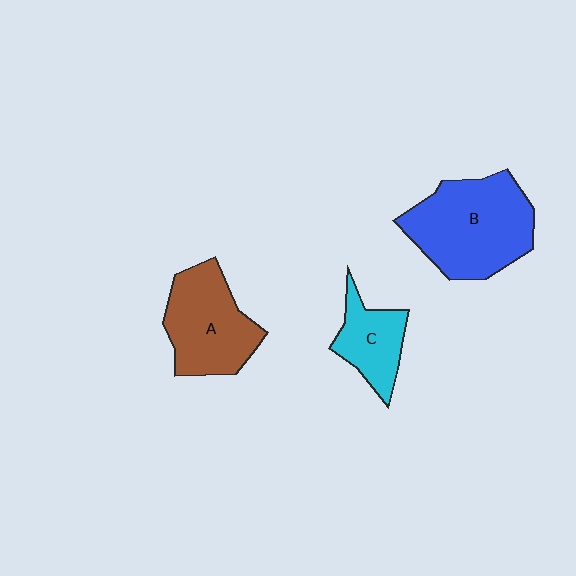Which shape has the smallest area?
Shape C (cyan).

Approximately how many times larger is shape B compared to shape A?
Approximately 1.3 times.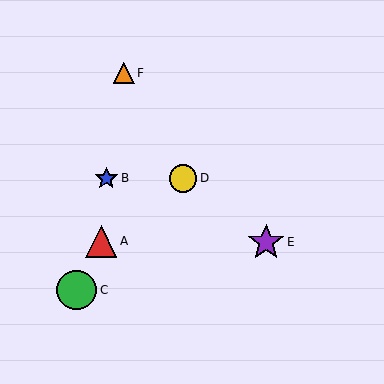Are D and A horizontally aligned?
No, D is at y≈178 and A is at y≈241.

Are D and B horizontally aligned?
Yes, both are at y≈178.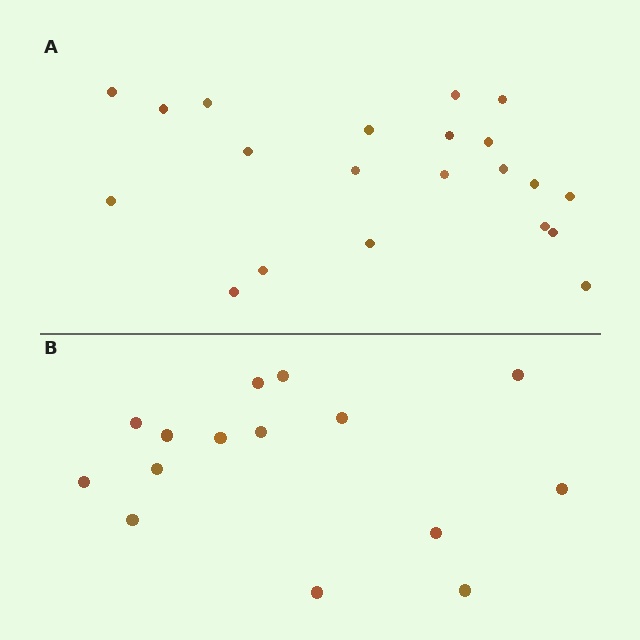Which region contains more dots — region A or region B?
Region A (the top region) has more dots.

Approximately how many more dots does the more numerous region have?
Region A has about 6 more dots than region B.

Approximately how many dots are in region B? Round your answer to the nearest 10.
About 20 dots. (The exact count is 15, which rounds to 20.)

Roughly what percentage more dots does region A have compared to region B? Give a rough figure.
About 40% more.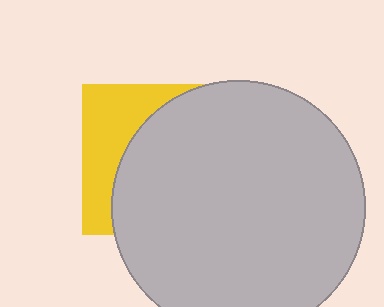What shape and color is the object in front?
The object in front is a light gray circle.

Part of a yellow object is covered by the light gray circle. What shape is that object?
It is a square.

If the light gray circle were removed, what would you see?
You would see the complete yellow square.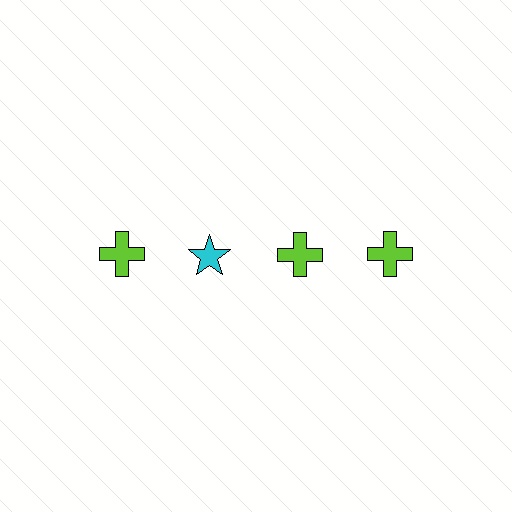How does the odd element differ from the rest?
It differs in both color (cyan instead of lime) and shape (star instead of cross).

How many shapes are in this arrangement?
There are 4 shapes arranged in a grid pattern.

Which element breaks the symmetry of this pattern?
The cyan star in the top row, second from left column breaks the symmetry. All other shapes are lime crosses.